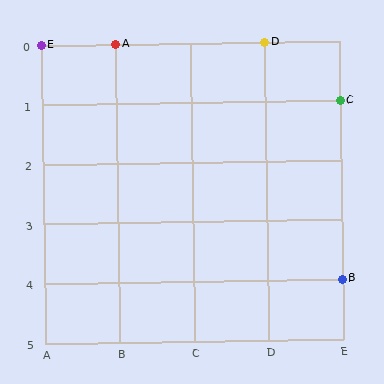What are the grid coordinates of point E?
Point E is at grid coordinates (A, 0).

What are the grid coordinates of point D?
Point D is at grid coordinates (D, 0).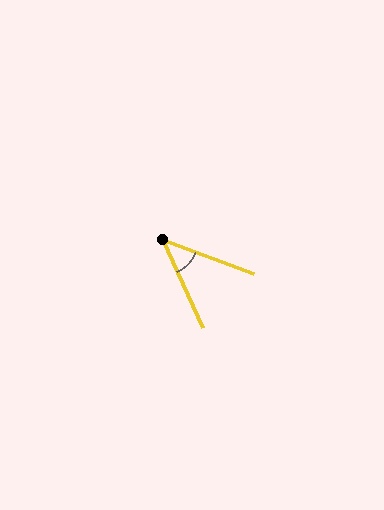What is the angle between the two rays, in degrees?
Approximately 45 degrees.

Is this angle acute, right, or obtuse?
It is acute.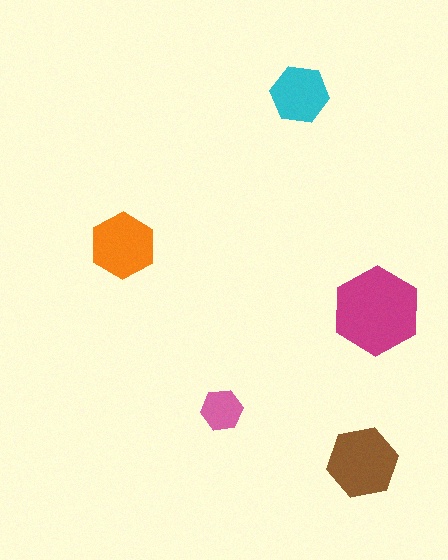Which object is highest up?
The cyan hexagon is topmost.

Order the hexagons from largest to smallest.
the magenta one, the brown one, the orange one, the cyan one, the pink one.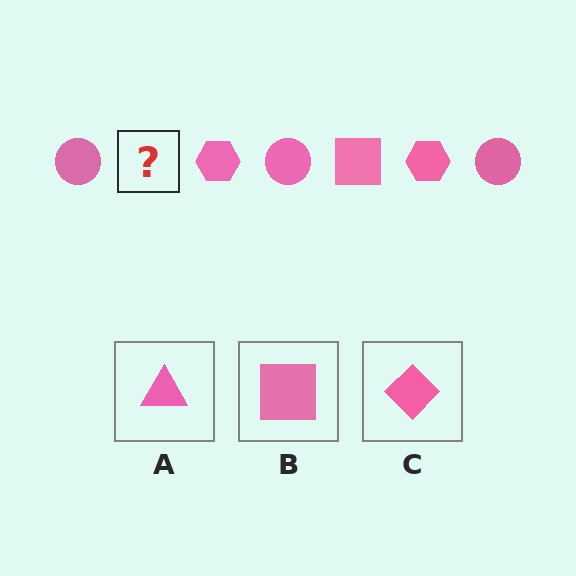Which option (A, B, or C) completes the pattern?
B.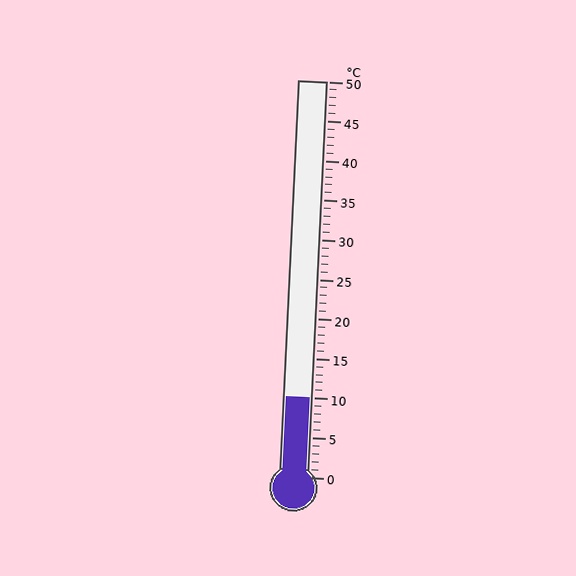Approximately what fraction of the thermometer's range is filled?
The thermometer is filled to approximately 20% of its range.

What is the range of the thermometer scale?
The thermometer scale ranges from 0°C to 50°C.